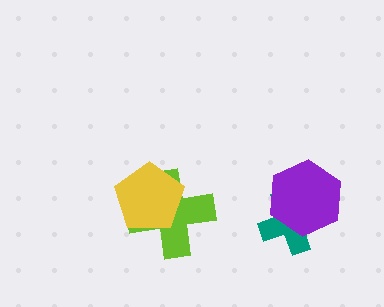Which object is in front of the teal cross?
The purple hexagon is in front of the teal cross.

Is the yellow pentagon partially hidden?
No, no other shape covers it.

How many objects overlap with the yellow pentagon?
1 object overlaps with the yellow pentagon.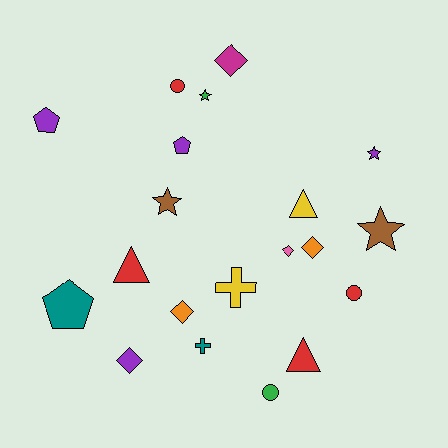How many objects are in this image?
There are 20 objects.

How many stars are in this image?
There are 4 stars.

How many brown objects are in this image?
There are 2 brown objects.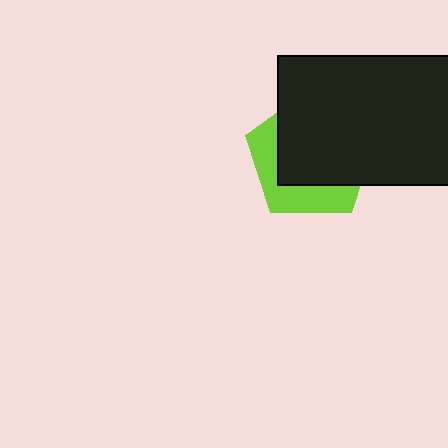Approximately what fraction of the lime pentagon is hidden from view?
Roughly 64% of the lime pentagon is hidden behind the black rectangle.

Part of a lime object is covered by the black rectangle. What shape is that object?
It is a pentagon.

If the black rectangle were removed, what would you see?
You would see the complete lime pentagon.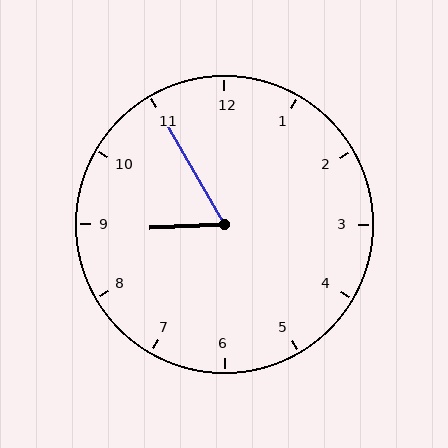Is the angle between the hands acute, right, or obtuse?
It is acute.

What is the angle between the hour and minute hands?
Approximately 62 degrees.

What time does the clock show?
8:55.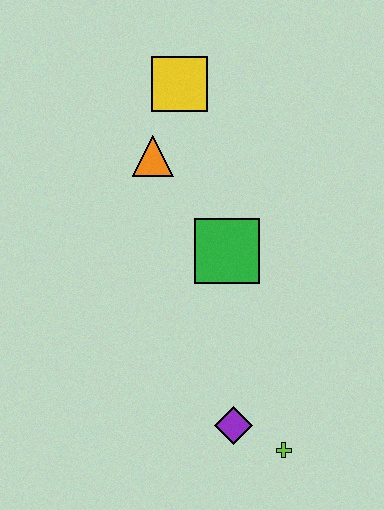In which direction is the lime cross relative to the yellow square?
The lime cross is below the yellow square.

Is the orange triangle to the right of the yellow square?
No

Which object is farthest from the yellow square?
The lime cross is farthest from the yellow square.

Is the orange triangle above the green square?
Yes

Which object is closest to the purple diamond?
The lime cross is closest to the purple diamond.